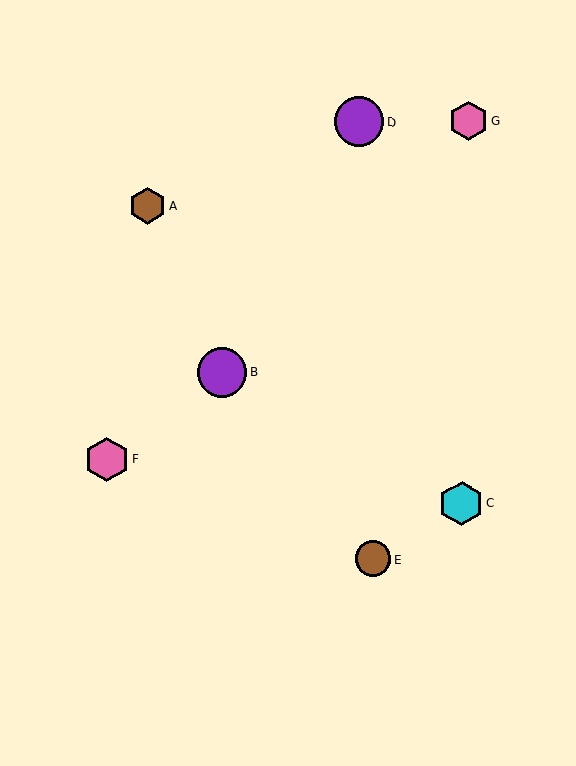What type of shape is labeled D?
Shape D is a purple circle.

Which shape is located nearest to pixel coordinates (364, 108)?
The purple circle (labeled D) at (359, 122) is nearest to that location.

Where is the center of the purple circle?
The center of the purple circle is at (222, 372).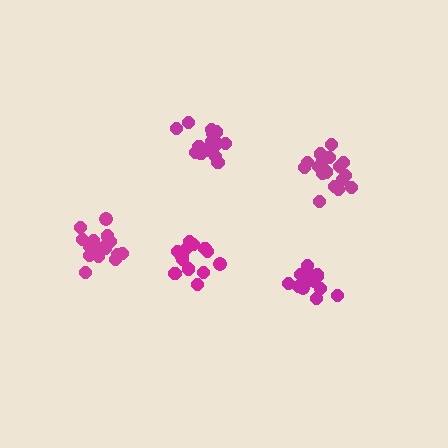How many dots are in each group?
Group 1: 13 dots, Group 2: 18 dots, Group 3: 17 dots, Group 4: 14 dots, Group 5: 19 dots (81 total).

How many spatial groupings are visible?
There are 5 spatial groupings.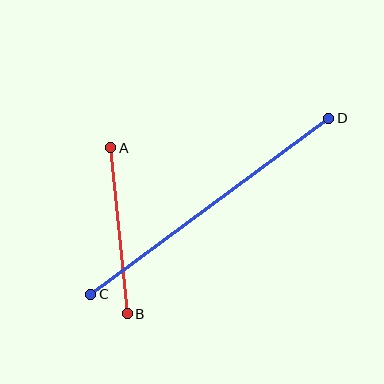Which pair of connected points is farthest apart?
Points C and D are farthest apart.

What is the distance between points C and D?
The distance is approximately 296 pixels.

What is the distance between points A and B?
The distance is approximately 167 pixels.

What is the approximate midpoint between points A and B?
The midpoint is at approximately (119, 231) pixels.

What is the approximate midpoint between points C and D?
The midpoint is at approximately (210, 206) pixels.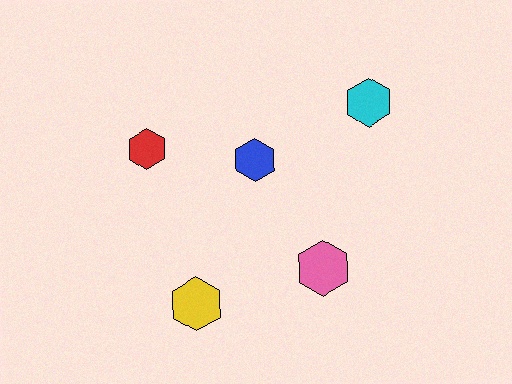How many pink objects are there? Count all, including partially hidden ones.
There is 1 pink object.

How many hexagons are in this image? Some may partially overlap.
There are 5 hexagons.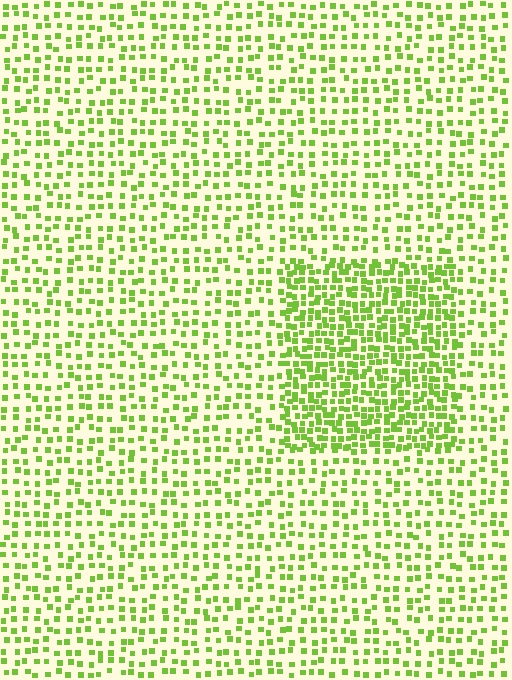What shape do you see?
I see a rectangle.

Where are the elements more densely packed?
The elements are more densely packed inside the rectangle boundary.